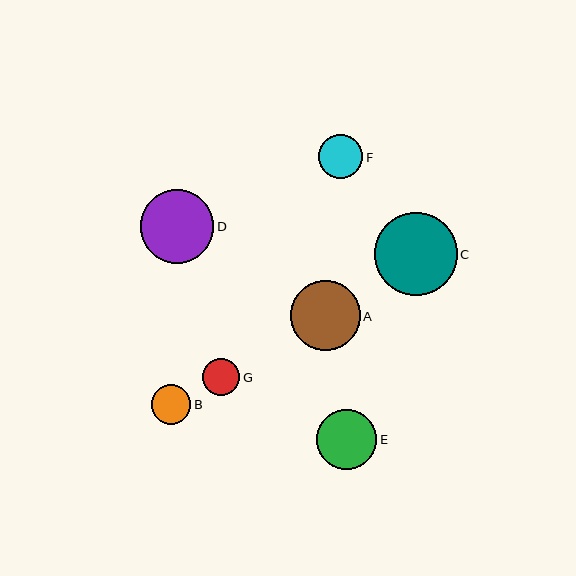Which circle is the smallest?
Circle G is the smallest with a size of approximately 37 pixels.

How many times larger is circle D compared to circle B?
Circle D is approximately 1.9 times the size of circle B.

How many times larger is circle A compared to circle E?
Circle A is approximately 1.2 times the size of circle E.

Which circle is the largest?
Circle C is the largest with a size of approximately 82 pixels.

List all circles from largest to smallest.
From largest to smallest: C, D, A, E, F, B, G.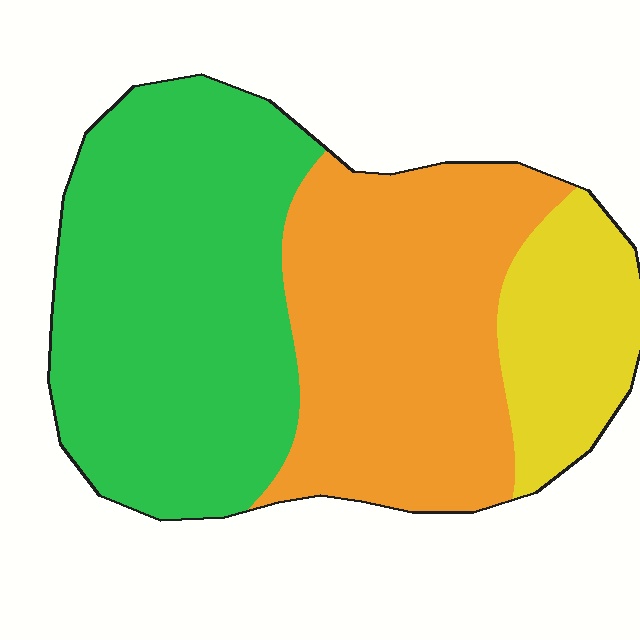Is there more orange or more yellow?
Orange.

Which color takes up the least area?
Yellow, at roughly 15%.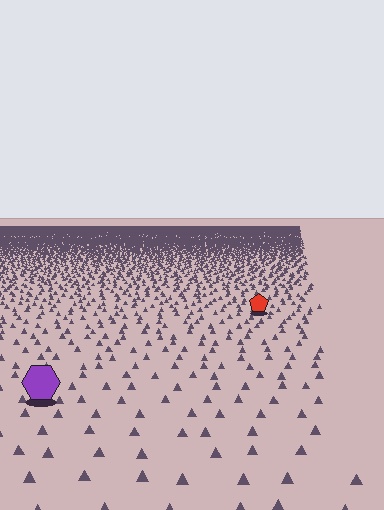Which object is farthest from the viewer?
The red pentagon is farthest from the viewer. It appears smaller and the ground texture around it is denser.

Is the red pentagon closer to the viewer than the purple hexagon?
No. The purple hexagon is closer — you can tell from the texture gradient: the ground texture is coarser near it.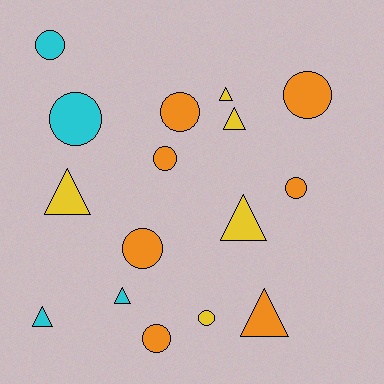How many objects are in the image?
There are 16 objects.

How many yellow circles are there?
There is 1 yellow circle.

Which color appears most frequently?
Orange, with 7 objects.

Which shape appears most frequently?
Circle, with 9 objects.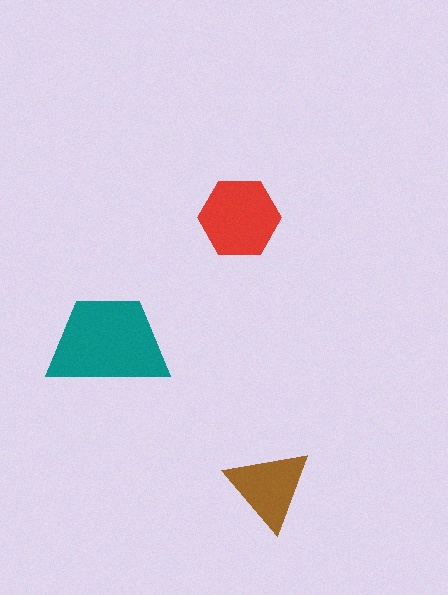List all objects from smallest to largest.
The brown triangle, the red hexagon, the teal trapezoid.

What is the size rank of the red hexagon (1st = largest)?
2nd.